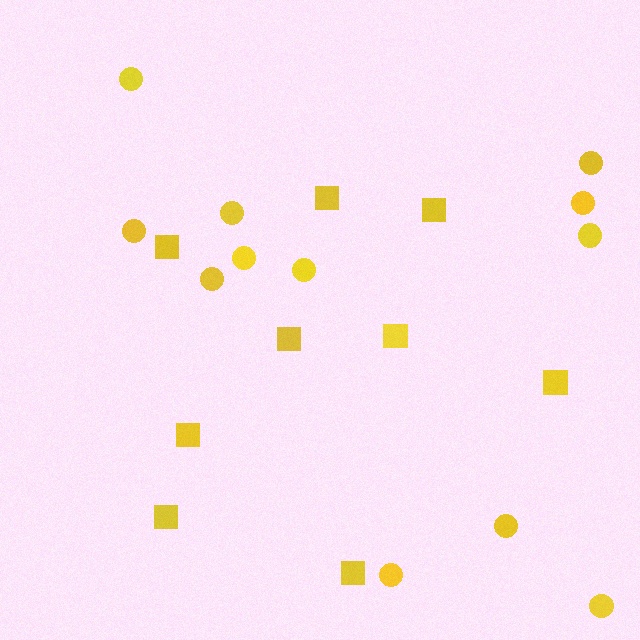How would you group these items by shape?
There are 2 groups: one group of squares (9) and one group of circles (12).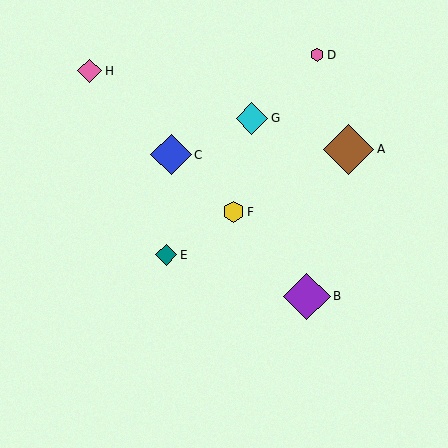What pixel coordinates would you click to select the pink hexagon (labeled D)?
Click at (317, 55) to select the pink hexagon D.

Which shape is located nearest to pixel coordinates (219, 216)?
The yellow hexagon (labeled F) at (233, 212) is nearest to that location.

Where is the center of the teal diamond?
The center of the teal diamond is at (166, 255).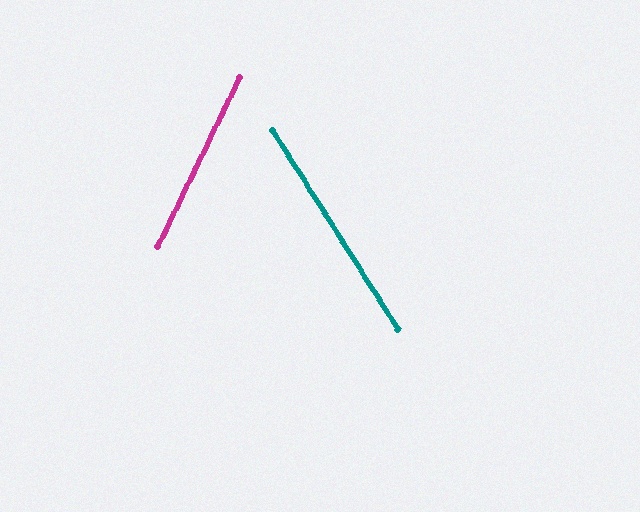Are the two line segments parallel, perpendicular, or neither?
Neither parallel nor perpendicular — they differ by about 58°.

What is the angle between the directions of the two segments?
Approximately 58 degrees.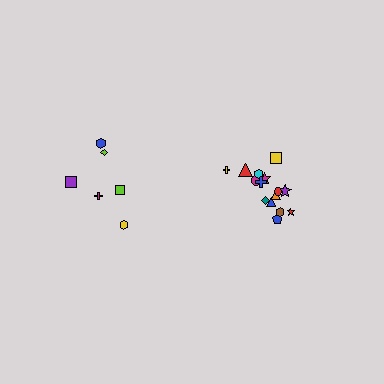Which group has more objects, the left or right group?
The right group.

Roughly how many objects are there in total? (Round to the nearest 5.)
Roughly 20 objects in total.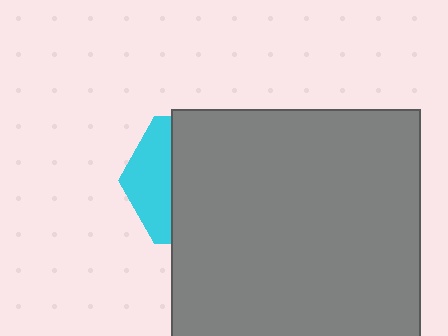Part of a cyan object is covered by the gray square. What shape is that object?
It is a hexagon.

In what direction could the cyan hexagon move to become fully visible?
The cyan hexagon could move left. That would shift it out from behind the gray square entirely.